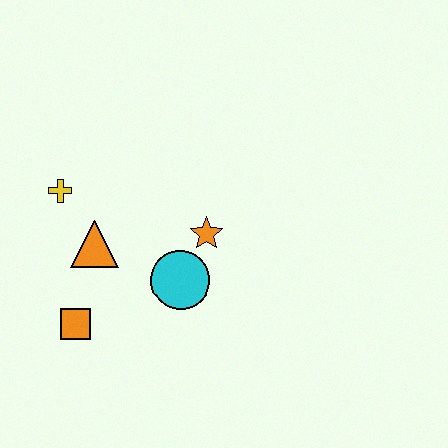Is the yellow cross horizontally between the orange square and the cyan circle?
No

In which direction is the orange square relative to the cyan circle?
The orange square is to the left of the cyan circle.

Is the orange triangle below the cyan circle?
No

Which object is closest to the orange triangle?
The yellow cross is closest to the orange triangle.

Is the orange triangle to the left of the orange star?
Yes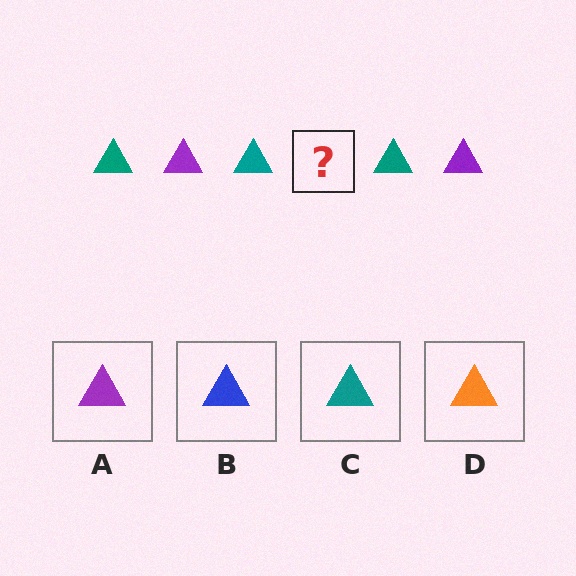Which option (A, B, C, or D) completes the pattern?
A.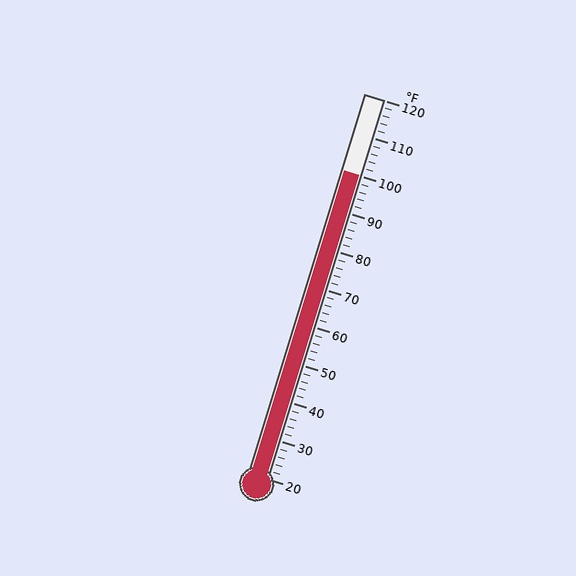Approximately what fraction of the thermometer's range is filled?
The thermometer is filled to approximately 80% of its range.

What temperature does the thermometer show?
The thermometer shows approximately 100°F.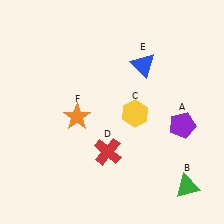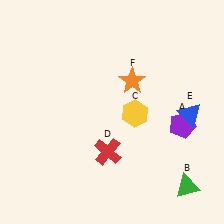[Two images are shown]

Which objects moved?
The objects that moved are: the blue triangle (E), the orange star (F).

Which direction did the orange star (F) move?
The orange star (F) moved right.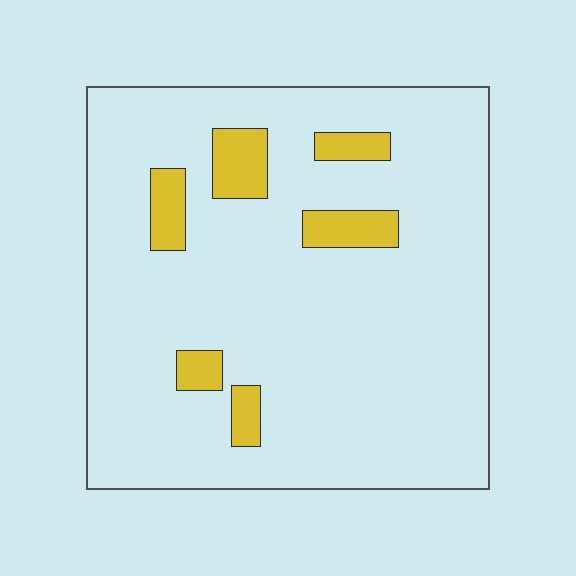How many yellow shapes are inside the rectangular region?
6.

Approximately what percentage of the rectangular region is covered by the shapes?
Approximately 10%.